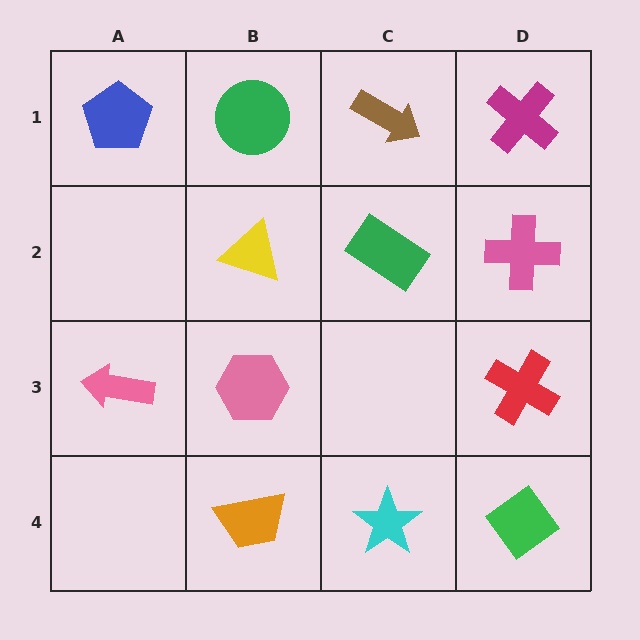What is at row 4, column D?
A green diamond.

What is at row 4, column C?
A cyan star.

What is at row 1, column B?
A green circle.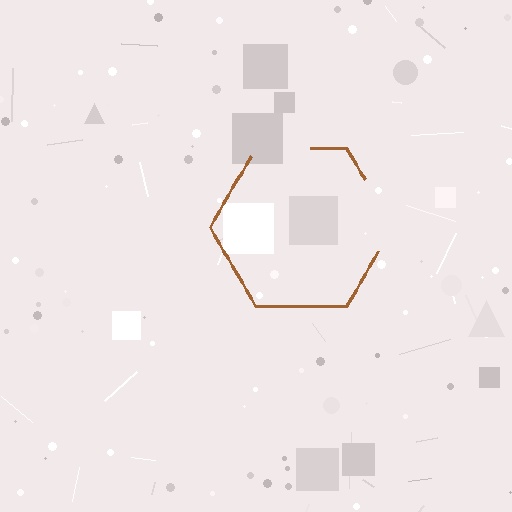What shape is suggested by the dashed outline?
The dashed outline suggests a hexagon.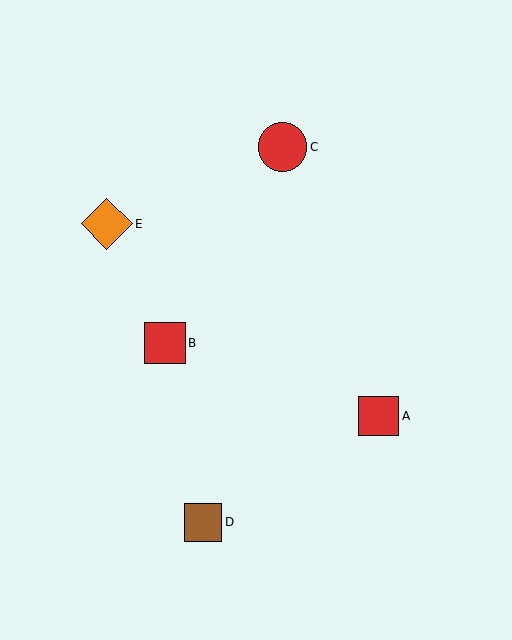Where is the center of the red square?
The center of the red square is at (379, 416).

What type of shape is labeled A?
Shape A is a red square.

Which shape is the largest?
The orange diamond (labeled E) is the largest.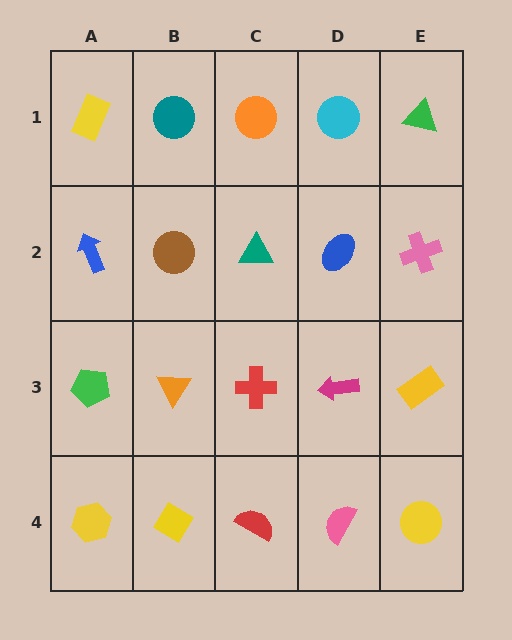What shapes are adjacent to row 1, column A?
A blue arrow (row 2, column A), a teal circle (row 1, column B).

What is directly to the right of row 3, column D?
A yellow rectangle.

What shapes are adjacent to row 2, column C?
An orange circle (row 1, column C), a red cross (row 3, column C), a brown circle (row 2, column B), a blue ellipse (row 2, column D).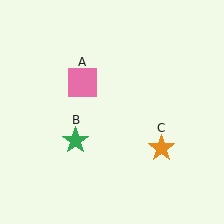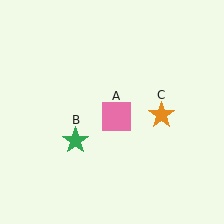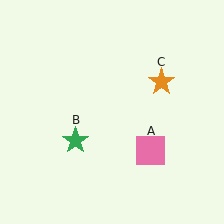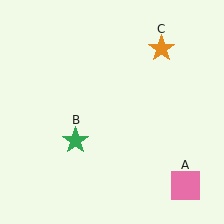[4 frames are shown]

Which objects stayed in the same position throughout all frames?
Green star (object B) remained stationary.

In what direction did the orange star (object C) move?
The orange star (object C) moved up.